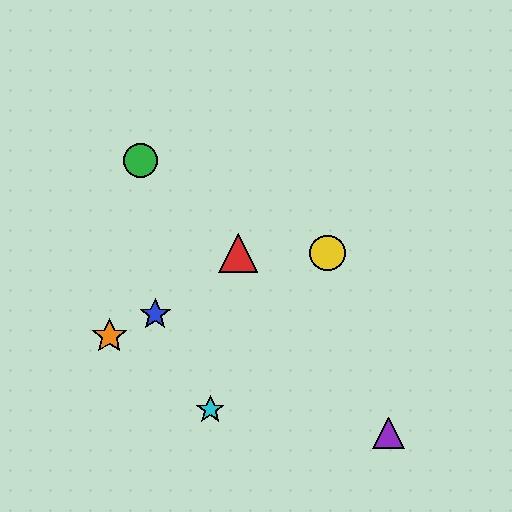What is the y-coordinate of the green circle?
The green circle is at y≈160.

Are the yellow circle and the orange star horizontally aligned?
No, the yellow circle is at y≈253 and the orange star is at y≈336.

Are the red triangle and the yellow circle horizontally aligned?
Yes, both are at y≈253.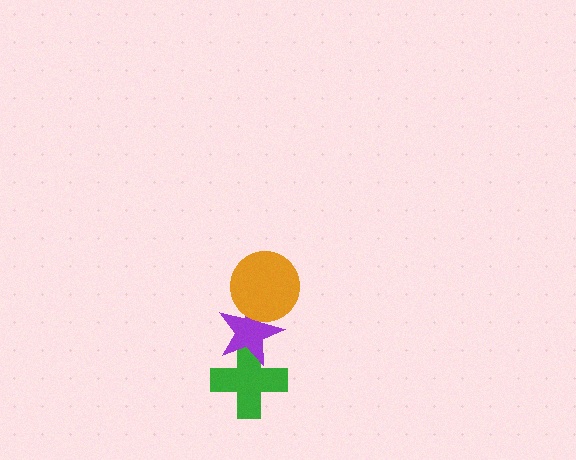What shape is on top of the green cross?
The purple star is on top of the green cross.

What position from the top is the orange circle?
The orange circle is 1st from the top.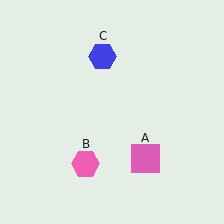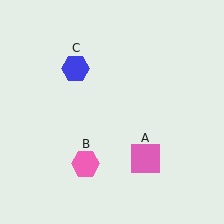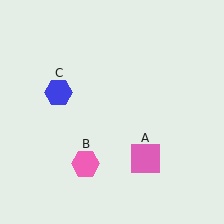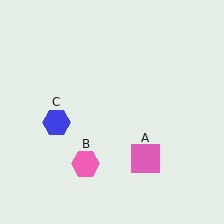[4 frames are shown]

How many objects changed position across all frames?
1 object changed position: blue hexagon (object C).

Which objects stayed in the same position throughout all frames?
Pink square (object A) and pink hexagon (object B) remained stationary.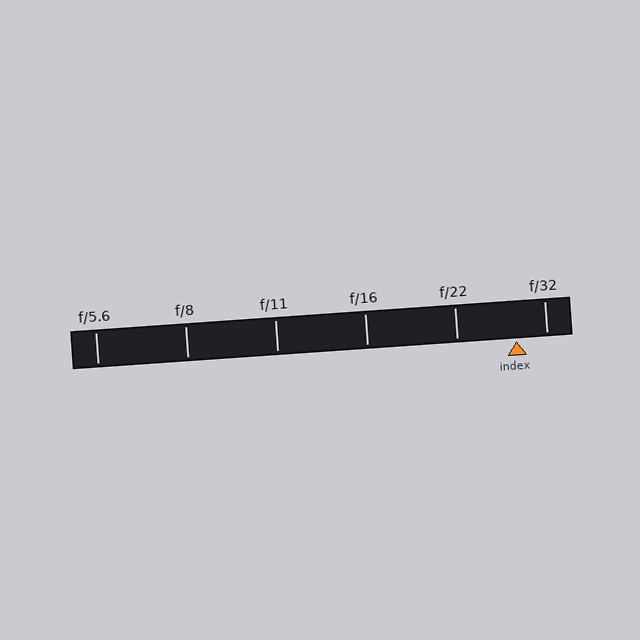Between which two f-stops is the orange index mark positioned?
The index mark is between f/22 and f/32.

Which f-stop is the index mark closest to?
The index mark is closest to f/32.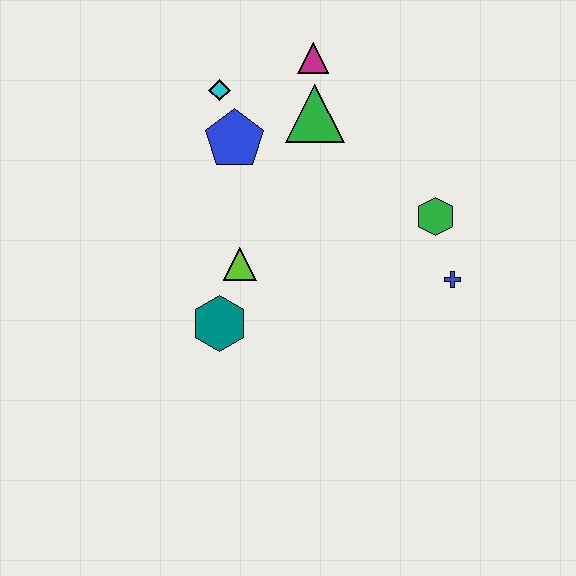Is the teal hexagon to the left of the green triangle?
Yes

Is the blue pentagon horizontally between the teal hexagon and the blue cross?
Yes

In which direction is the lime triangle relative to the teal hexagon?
The lime triangle is above the teal hexagon.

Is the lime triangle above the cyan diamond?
No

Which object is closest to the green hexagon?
The blue cross is closest to the green hexagon.